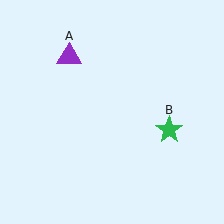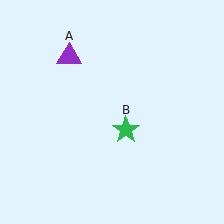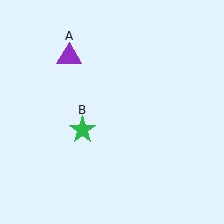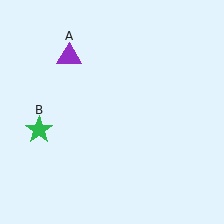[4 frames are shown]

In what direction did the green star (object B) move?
The green star (object B) moved left.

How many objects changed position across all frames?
1 object changed position: green star (object B).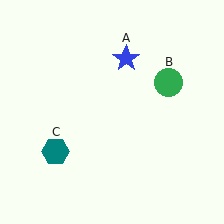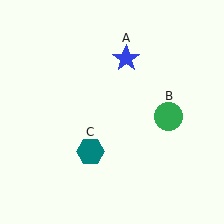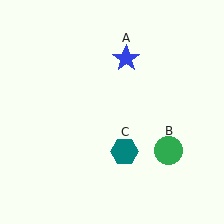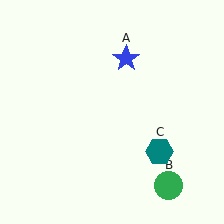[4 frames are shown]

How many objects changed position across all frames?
2 objects changed position: green circle (object B), teal hexagon (object C).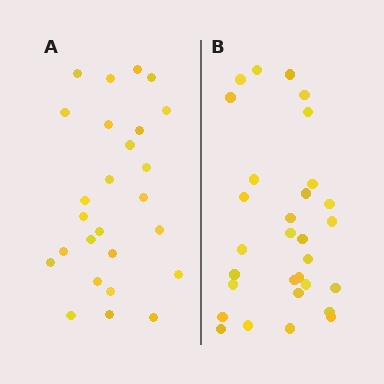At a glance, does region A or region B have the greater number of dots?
Region B (the right region) has more dots.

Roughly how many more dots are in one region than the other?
Region B has about 4 more dots than region A.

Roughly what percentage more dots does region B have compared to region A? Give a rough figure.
About 15% more.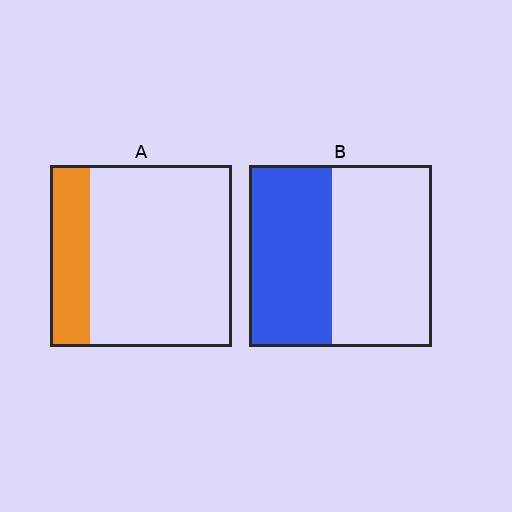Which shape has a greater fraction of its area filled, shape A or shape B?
Shape B.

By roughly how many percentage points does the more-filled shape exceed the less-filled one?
By roughly 25 percentage points (B over A).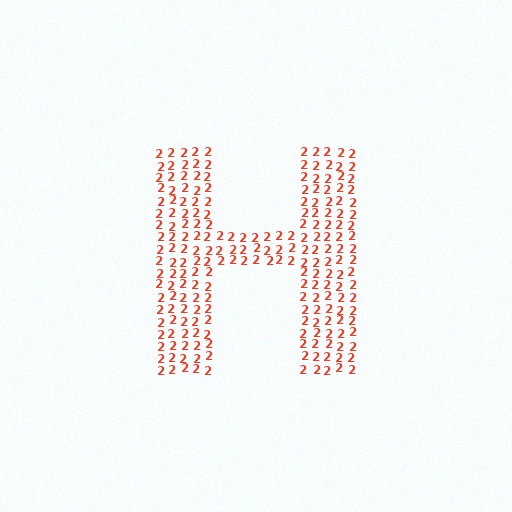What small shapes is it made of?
It is made of small digit 2's.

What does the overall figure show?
The overall figure shows the letter H.